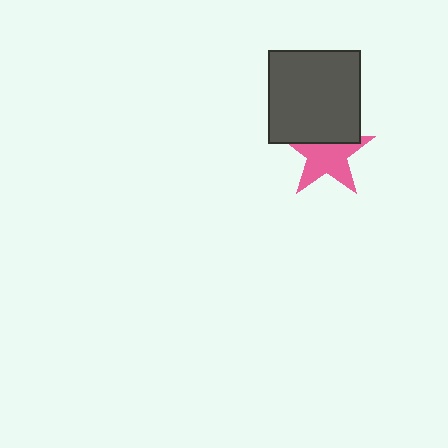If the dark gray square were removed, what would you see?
You would see the complete pink star.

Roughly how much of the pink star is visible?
Most of it is visible (roughly 66%).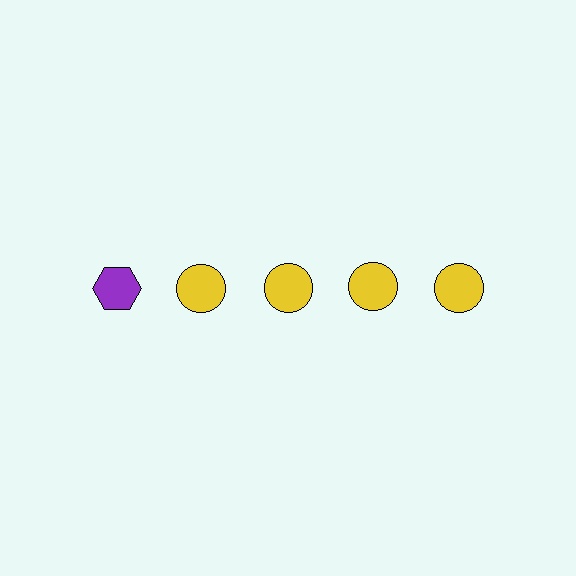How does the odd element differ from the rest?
It differs in both color (purple instead of yellow) and shape (hexagon instead of circle).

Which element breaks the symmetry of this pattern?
The purple hexagon in the top row, leftmost column breaks the symmetry. All other shapes are yellow circles.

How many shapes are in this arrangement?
There are 5 shapes arranged in a grid pattern.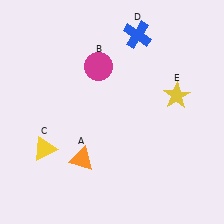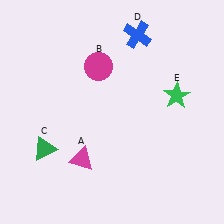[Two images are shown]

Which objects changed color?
A changed from orange to magenta. C changed from yellow to green. E changed from yellow to green.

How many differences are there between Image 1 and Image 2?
There are 3 differences between the two images.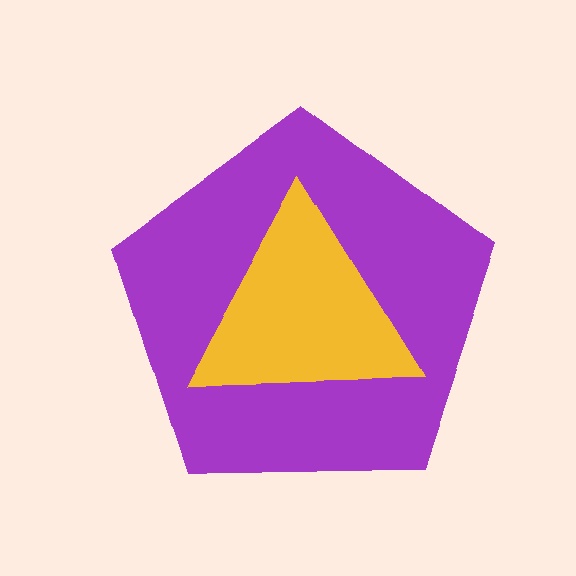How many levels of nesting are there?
2.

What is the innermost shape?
The yellow triangle.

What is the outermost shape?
The purple pentagon.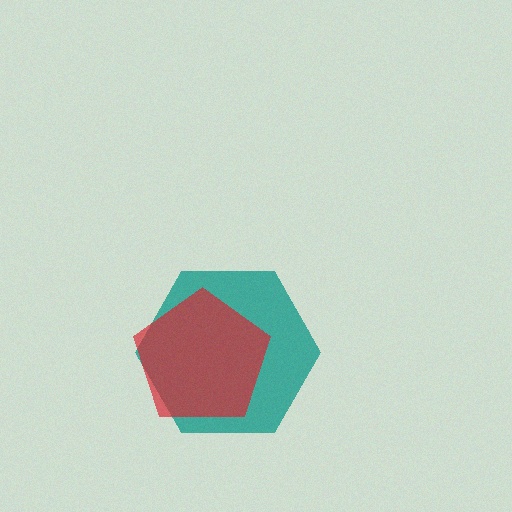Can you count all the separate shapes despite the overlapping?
Yes, there are 2 separate shapes.